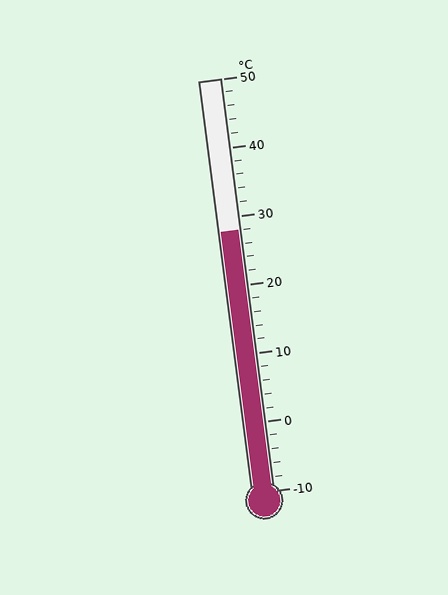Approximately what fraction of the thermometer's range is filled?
The thermometer is filled to approximately 65% of its range.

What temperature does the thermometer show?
The thermometer shows approximately 28°C.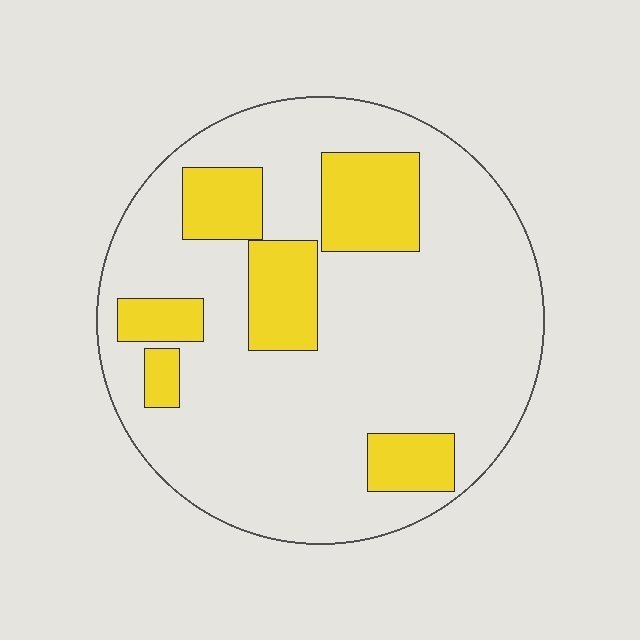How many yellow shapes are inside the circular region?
6.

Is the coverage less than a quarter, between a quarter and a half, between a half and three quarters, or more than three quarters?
Less than a quarter.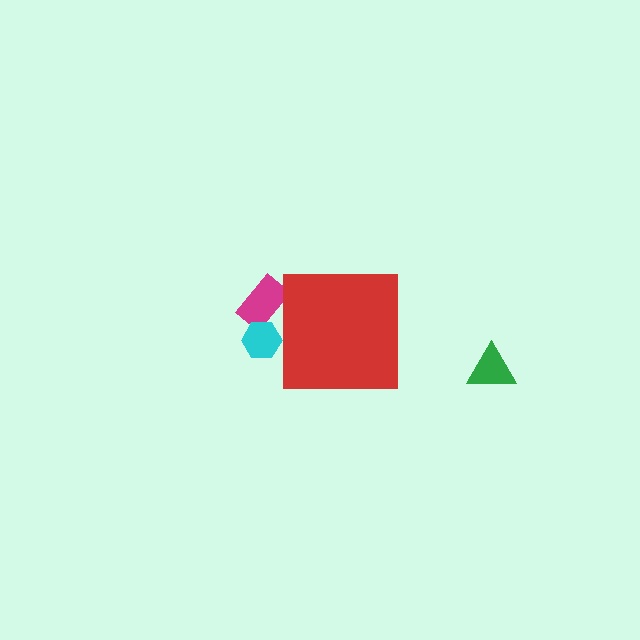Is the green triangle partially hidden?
No, the green triangle is fully visible.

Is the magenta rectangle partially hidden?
Yes, the magenta rectangle is partially hidden behind the red square.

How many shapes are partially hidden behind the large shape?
2 shapes are partially hidden.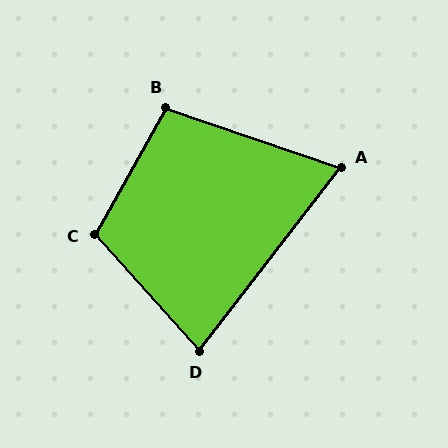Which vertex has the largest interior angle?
C, at approximately 109 degrees.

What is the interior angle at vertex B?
Approximately 101 degrees (obtuse).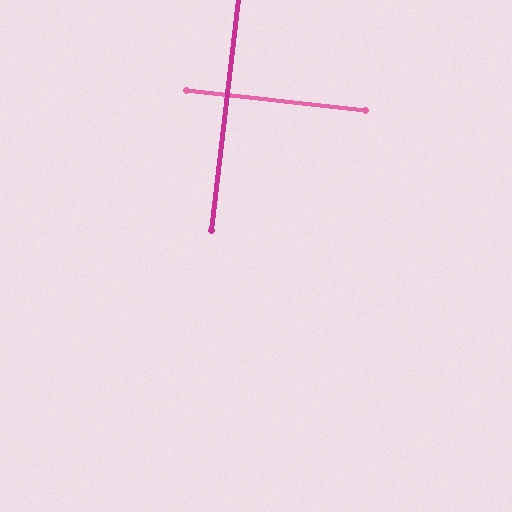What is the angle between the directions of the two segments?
Approximately 90 degrees.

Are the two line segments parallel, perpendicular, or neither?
Perpendicular — they meet at approximately 90°.